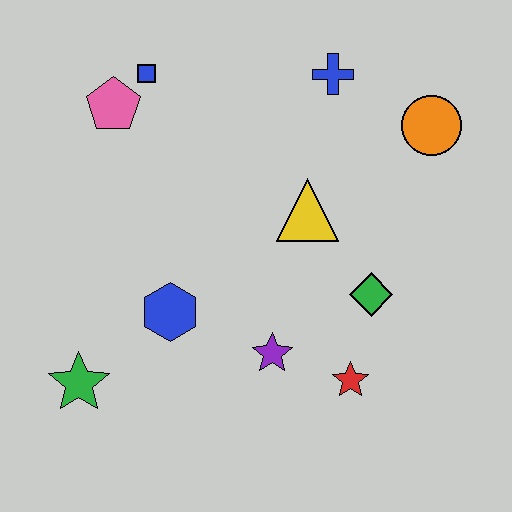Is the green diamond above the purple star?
Yes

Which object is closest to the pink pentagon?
The blue square is closest to the pink pentagon.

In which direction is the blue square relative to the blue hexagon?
The blue square is above the blue hexagon.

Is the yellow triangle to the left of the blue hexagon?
No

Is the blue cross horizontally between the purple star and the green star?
No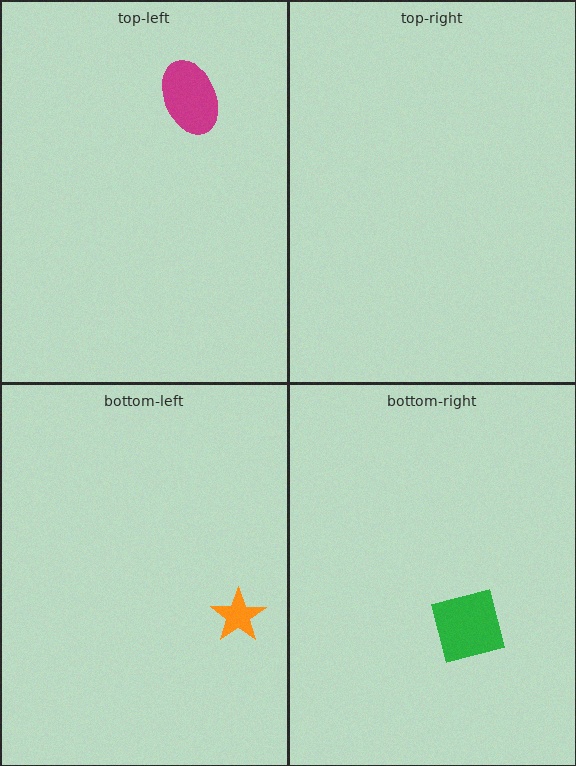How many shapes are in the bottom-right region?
1.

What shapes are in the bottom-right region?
The green square.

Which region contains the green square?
The bottom-right region.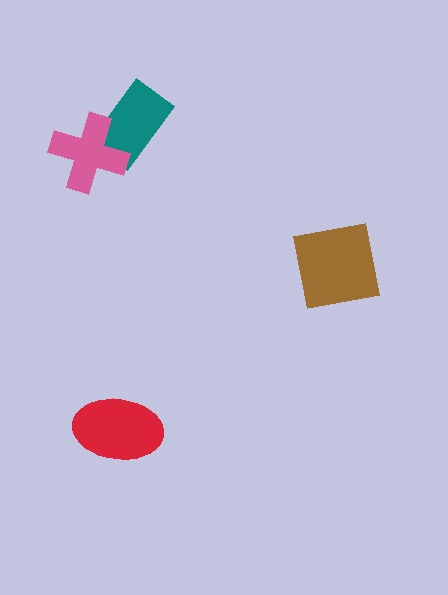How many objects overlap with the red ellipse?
0 objects overlap with the red ellipse.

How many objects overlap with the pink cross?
1 object overlaps with the pink cross.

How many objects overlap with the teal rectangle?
1 object overlaps with the teal rectangle.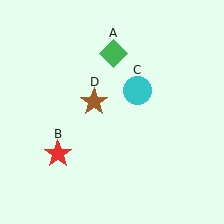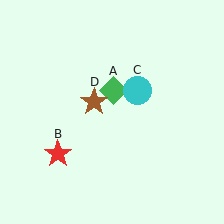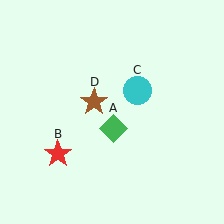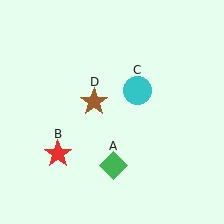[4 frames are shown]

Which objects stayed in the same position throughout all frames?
Red star (object B) and cyan circle (object C) and brown star (object D) remained stationary.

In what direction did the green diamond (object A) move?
The green diamond (object A) moved down.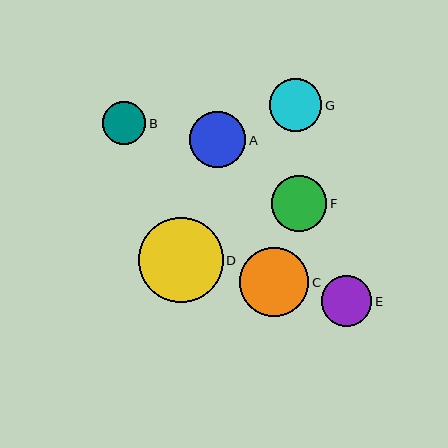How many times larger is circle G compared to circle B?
Circle G is approximately 1.2 times the size of circle B.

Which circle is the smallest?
Circle B is the smallest with a size of approximately 44 pixels.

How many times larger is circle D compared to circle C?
Circle D is approximately 1.2 times the size of circle C.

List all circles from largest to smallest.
From largest to smallest: D, C, A, F, G, E, B.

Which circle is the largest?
Circle D is the largest with a size of approximately 85 pixels.